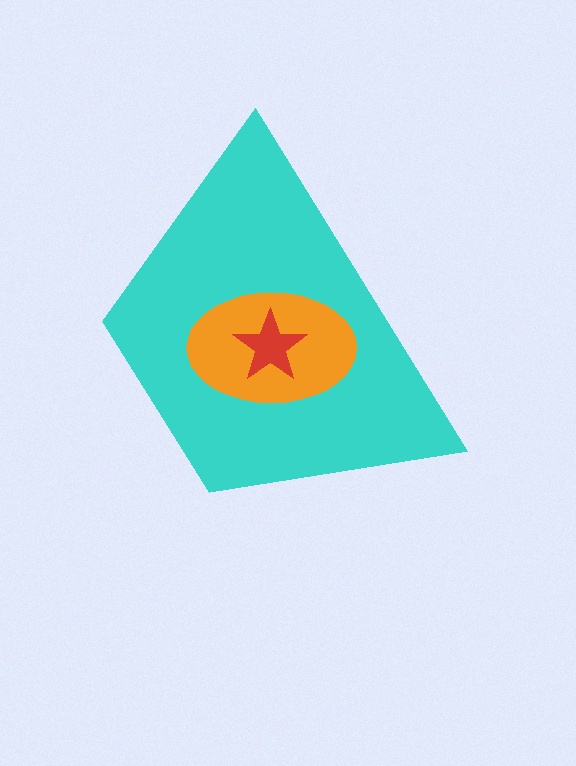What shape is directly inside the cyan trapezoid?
The orange ellipse.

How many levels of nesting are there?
3.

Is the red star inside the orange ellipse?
Yes.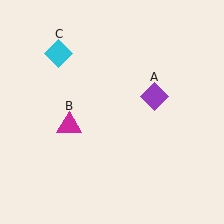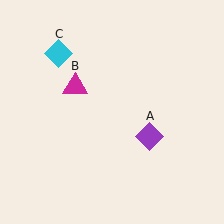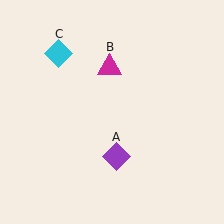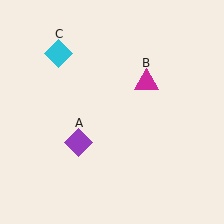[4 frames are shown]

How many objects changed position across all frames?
2 objects changed position: purple diamond (object A), magenta triangle (object B).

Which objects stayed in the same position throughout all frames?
Cyan diamond (object C) remained stationary.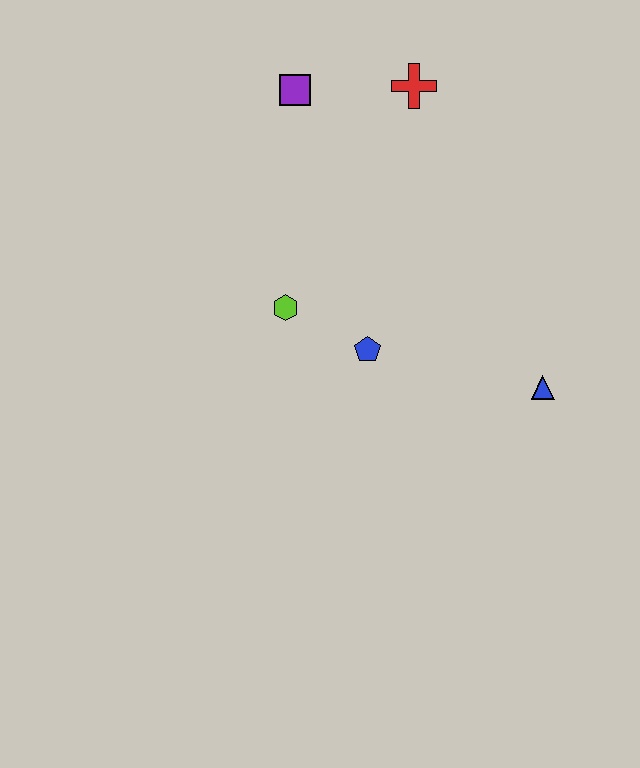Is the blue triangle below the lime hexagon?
Yes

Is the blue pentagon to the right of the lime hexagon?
Yes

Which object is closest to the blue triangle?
The blue pentagon is closest to the blue triangle.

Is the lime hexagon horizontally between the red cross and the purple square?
No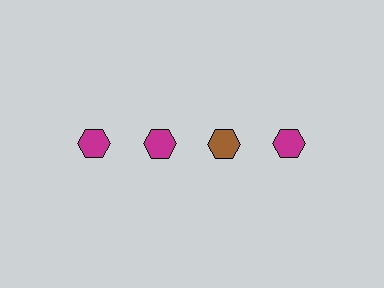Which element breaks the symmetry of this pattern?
The brown hexagon in the top row, center column breaks the symmetry. All other shapes are magenta hexagons.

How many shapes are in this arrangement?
There are 4 shapes arranged in a grid pattern.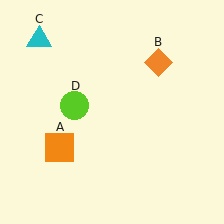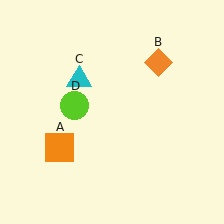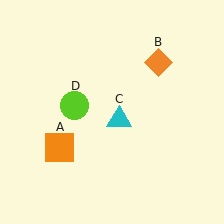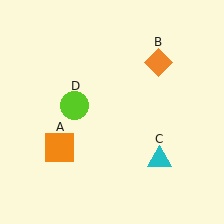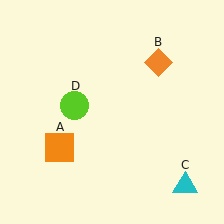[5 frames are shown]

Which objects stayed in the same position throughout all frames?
Orange square (object A) and orange diamond (object B) and lime circle (object D) remained stationary.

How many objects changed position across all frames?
1 object changed position: cyan triangle (object C).